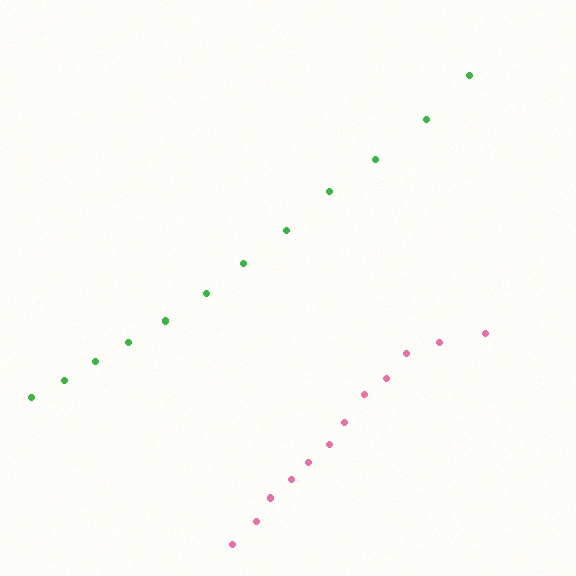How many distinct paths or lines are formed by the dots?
There are 2 distinct paths.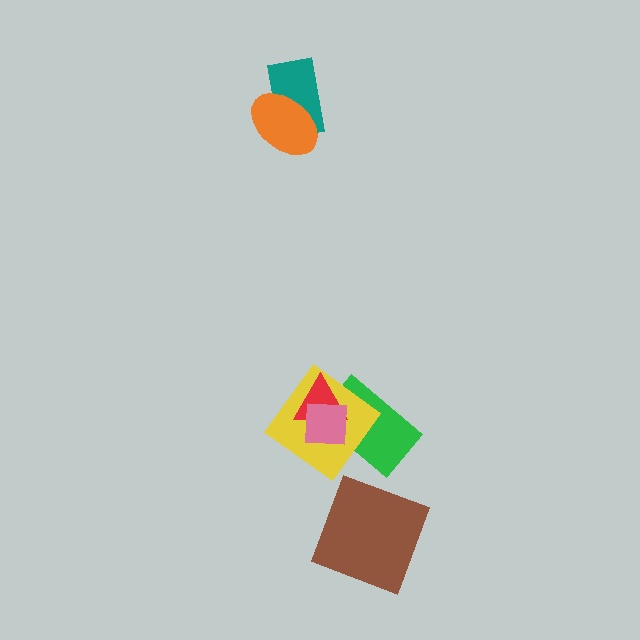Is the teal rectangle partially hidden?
Yes, it is partially covered by another shape.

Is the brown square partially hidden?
No, no other shape covers it.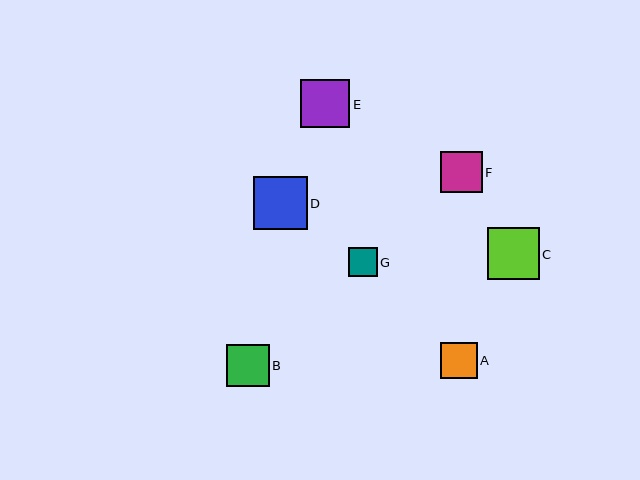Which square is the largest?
Square D is the largest with a size of approximately 53 pixels.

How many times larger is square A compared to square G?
Square A is approximately 1.3 times the size of square G.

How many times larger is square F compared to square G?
Square F is approximately 1.5 times the size of square G.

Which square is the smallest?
Square G is the smallest with a size of approximately 28 pixels.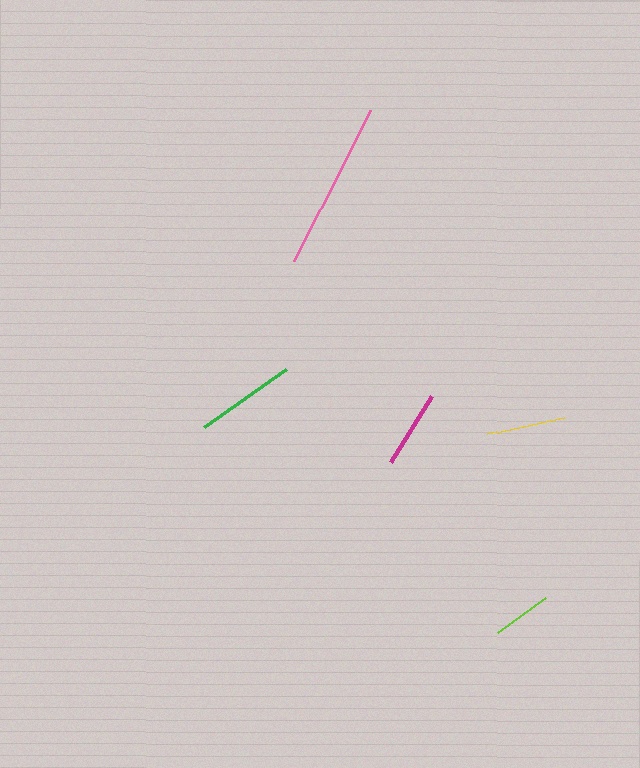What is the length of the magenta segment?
The magenta segment is approximately 77 pixels long.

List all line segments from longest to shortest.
From longest to shortest: pink, green, yellow, magenta, lime.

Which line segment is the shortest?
The lime line is the shortest at approximately 60 pixels.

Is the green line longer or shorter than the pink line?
The pink line is longer than the green line.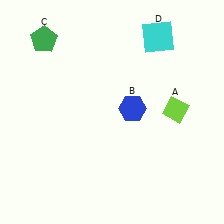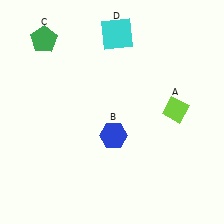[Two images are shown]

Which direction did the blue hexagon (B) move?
The blue hexagon (B) moved down.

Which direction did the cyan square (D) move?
The cyan square (D) moved left.